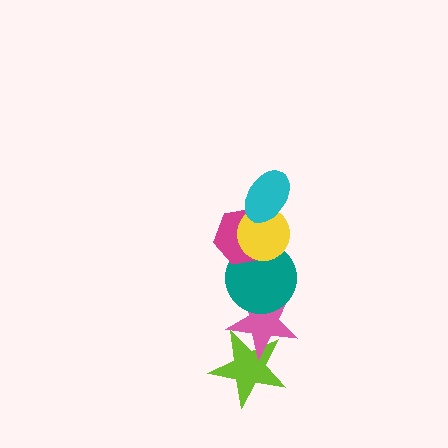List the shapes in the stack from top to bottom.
From top to bottom: the cyan ellipse, the yellow circle, the magenta hexagon, the teal circle, the pink star, the lime star.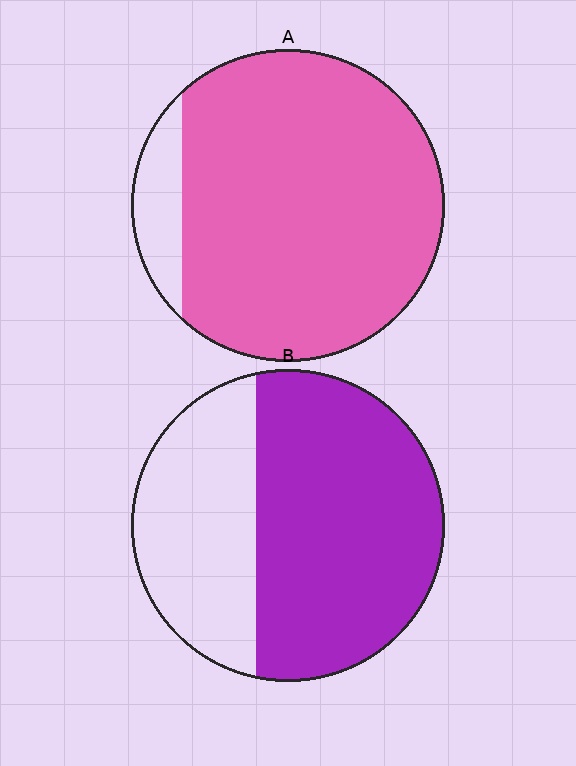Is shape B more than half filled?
Yes.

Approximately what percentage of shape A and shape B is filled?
A is approximately 90% and B is approximately 65%.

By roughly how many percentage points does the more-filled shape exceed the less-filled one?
By roughly 25 percentage points (A over B).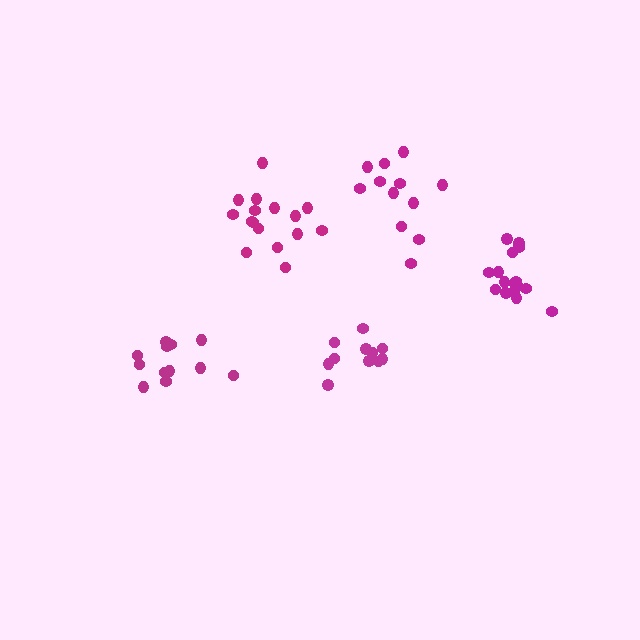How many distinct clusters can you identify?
There are 5 distinct clusters.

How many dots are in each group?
Group 1: 11 dots, Group 2: 12 dots, Group 3: 16 dots, Group 4: 16 dots, Group 5: 12 dots (67 total).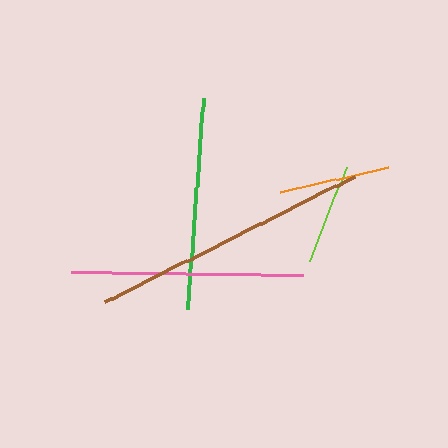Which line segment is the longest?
The brown line is the longest at approximately 279 pixels.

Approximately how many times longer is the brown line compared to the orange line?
The brown line is approximately 2.6 times the length of the orange line.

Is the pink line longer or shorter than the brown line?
The brown line is longer than the pink line.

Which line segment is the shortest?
The lime line is the shortest at approximately 102 pixels.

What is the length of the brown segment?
The brown segment is approximately 279 pixels long.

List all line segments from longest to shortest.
From longest to shortest: brown, pink, green, orange, lime.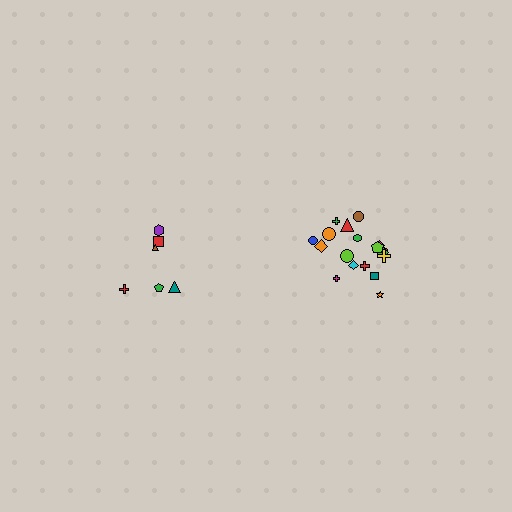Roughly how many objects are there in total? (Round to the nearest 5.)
Roughly 25 objects in total.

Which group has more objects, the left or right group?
The right group.